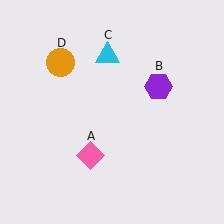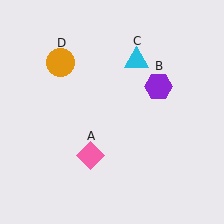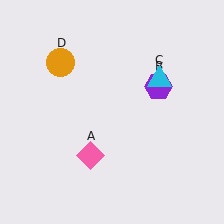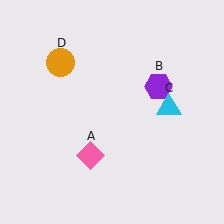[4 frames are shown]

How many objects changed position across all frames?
1 object changed position: cyan triangle (object C).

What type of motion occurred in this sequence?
The cyan triangle (object C) rotated clockwise around the center of the scene.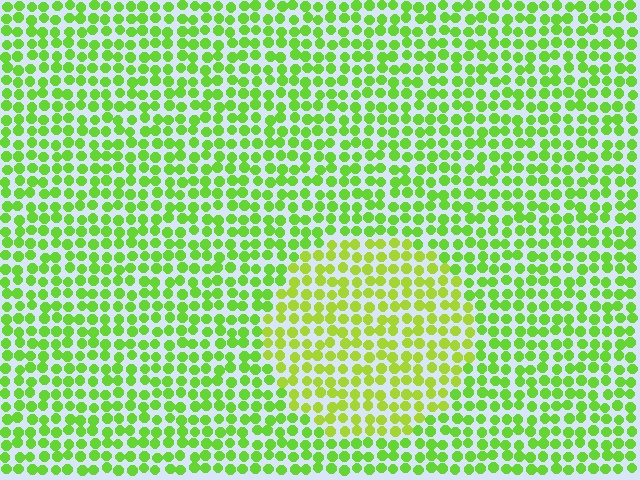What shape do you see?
I see a circle.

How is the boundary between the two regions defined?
The boundary is defined purely by a slight shift in hue (about 24 degrees). Spacing, size, and orientation are identical on both sides.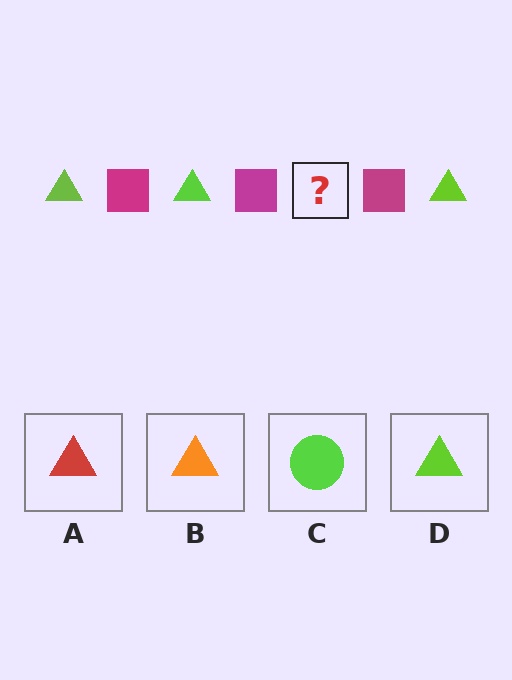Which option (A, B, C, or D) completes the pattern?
D.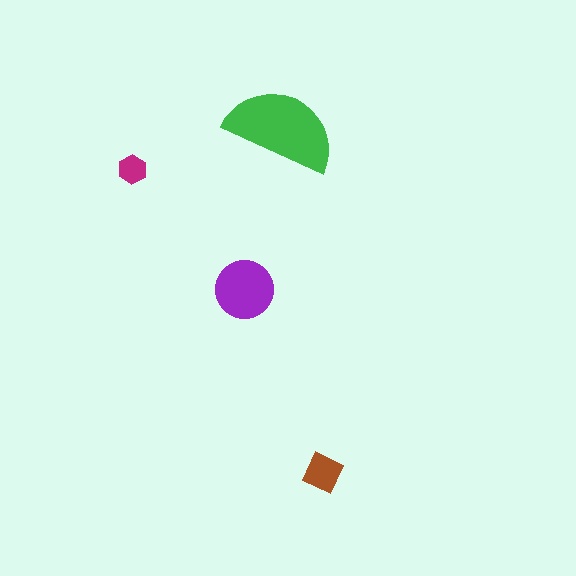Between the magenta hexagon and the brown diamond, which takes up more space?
The brown diamond.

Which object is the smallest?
The magenta hexagon.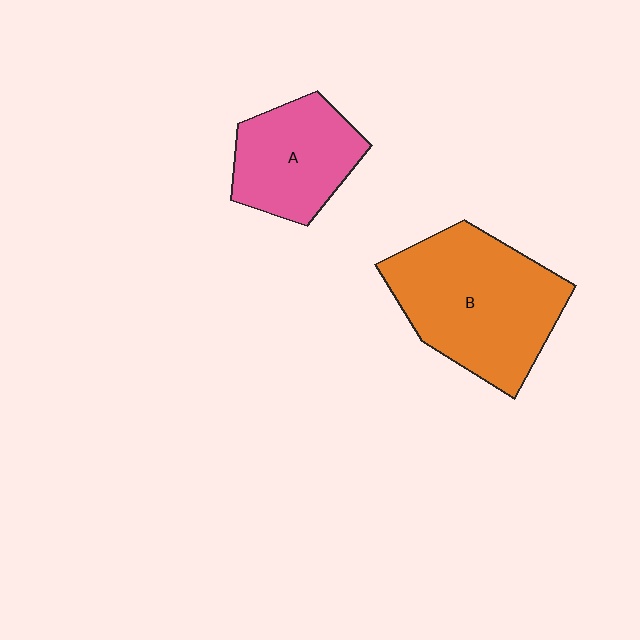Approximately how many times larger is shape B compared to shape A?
Approximately 1.6 times.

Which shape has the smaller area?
Shape A (pink).